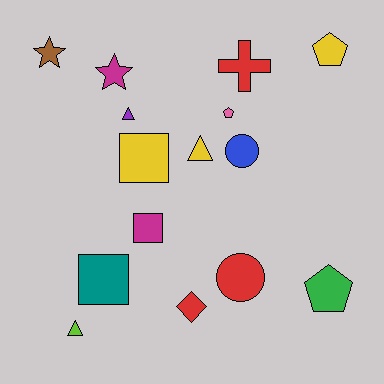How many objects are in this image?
There are 15 objects.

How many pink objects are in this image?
There is 1 pink object.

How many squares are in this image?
There are 3 squares.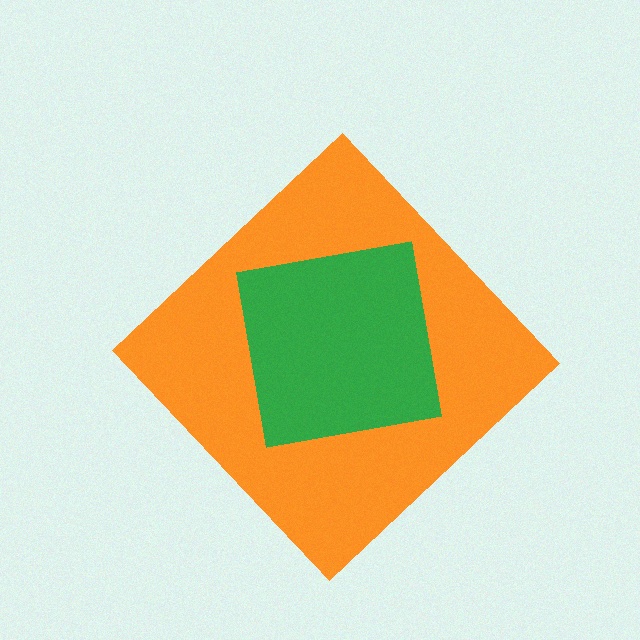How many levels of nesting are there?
2.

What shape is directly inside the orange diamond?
The green square.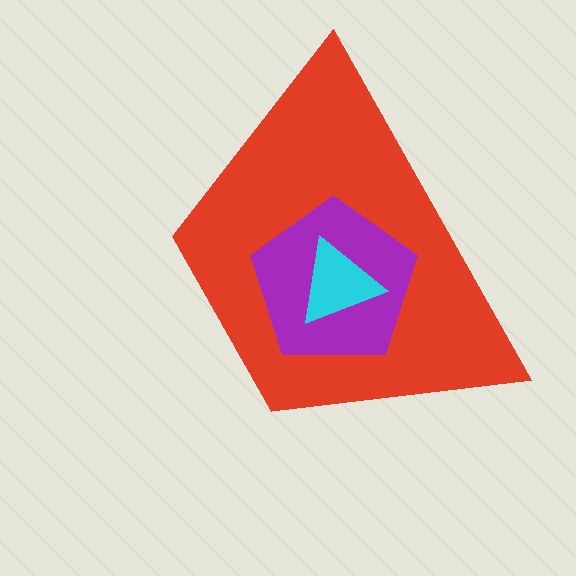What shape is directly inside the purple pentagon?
The cyan triangle.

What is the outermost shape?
The red trapezoid.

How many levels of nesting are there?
3.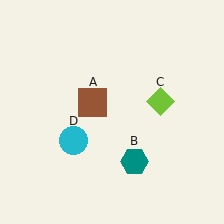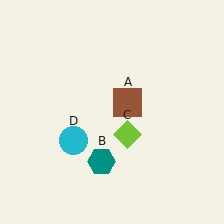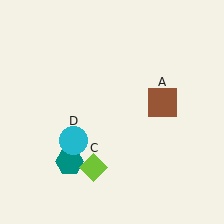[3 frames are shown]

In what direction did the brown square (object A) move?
The brown square (object A) moved right.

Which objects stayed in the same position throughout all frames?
Cyan circle (object D) remained stationary.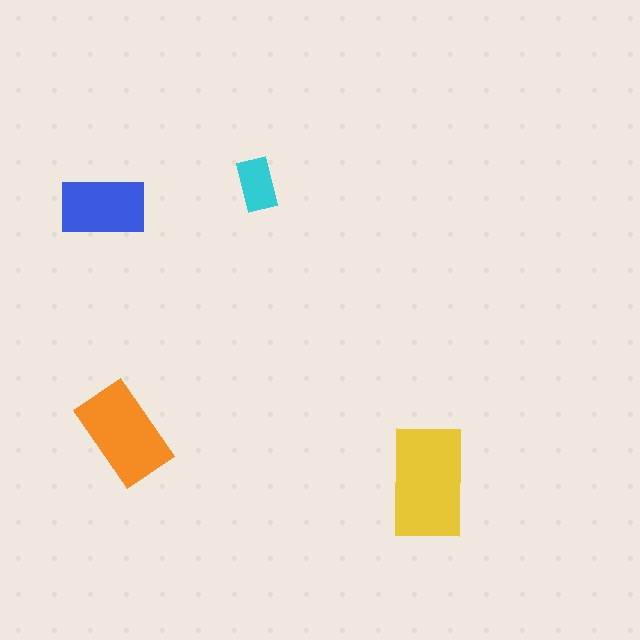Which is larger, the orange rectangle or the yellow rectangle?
The yellow one.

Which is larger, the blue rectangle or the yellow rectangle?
The yellow one.